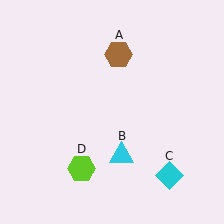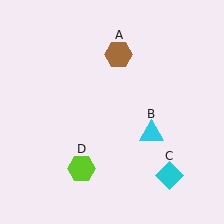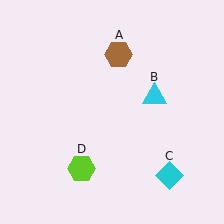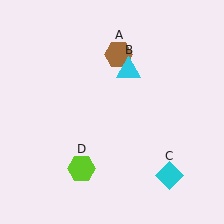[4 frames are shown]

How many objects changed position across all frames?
1 object changed position: cyan triangle (object B).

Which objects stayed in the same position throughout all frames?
Brown hexagon (object A) and cyan diamond (object C) and lime hexagon (object D) remained stationary.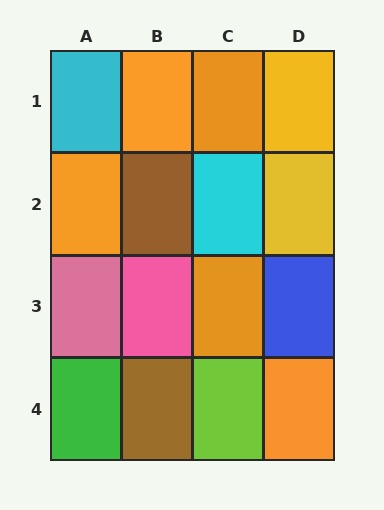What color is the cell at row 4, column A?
Green.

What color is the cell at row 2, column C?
Cyan.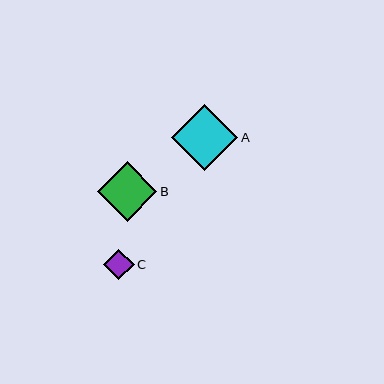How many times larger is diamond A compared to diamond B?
Diamond A is approximately 1.1 times the size of diamond B.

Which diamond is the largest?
Diamond A is the largest with a size of approximately 66 pixels.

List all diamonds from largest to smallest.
From largest to smallest: A, B, C.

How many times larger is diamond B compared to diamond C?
Diamond B is approximately 2.0 times the size of diamond C.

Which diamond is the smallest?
Diamond C is the smallest with a size of approximately 30 pixels.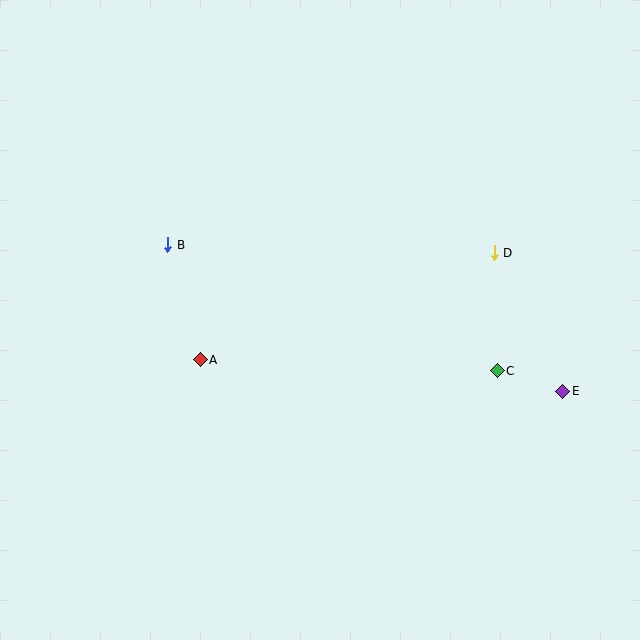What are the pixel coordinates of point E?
Point E is at (563, 391).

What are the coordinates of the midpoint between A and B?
The midpoint between A and B is at (184, 302).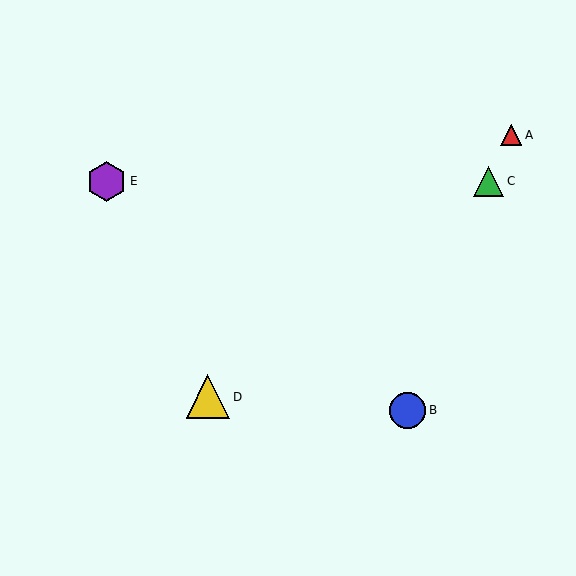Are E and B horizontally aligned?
No, E is at y≈181 and B is at y≈410.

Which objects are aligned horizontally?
Objects C, E are aligned horizontally.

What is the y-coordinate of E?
Object E is at y≈181.